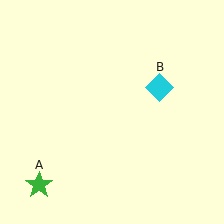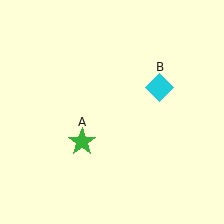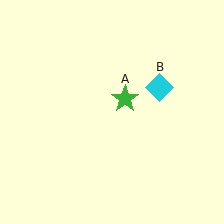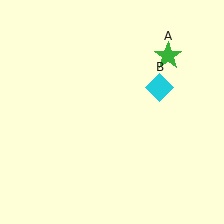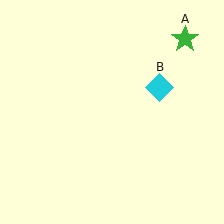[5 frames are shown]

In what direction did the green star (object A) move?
The green star (object A) moved up and to the right.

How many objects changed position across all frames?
1 object changed position: green star (object A).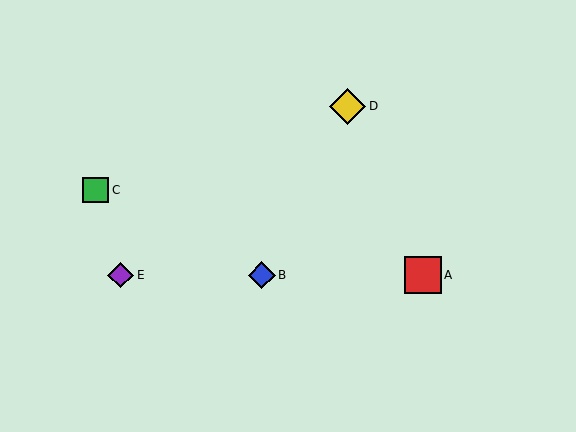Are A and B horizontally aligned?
Yes, both are at y≈275.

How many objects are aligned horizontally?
3 objects (A, B, E) are aligned horizontally.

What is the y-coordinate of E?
Object E is at y≈275.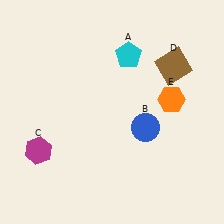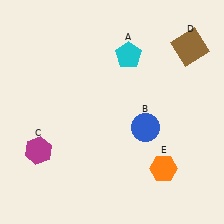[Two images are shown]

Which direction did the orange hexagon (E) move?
The orange hexagon (E) moved down.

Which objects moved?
The objects that moved are: the brown square (D), the orange hexagon (E).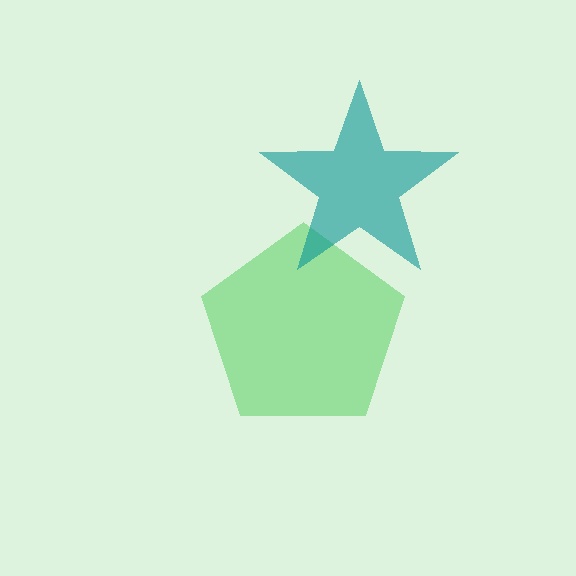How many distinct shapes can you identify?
There are 2 distinct shapes: a green pentagon, a teal star.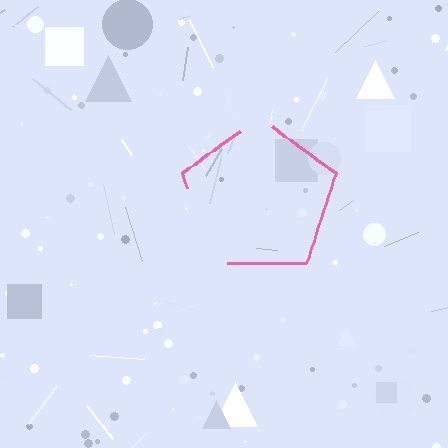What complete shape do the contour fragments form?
The contour fragments form a pentagon.